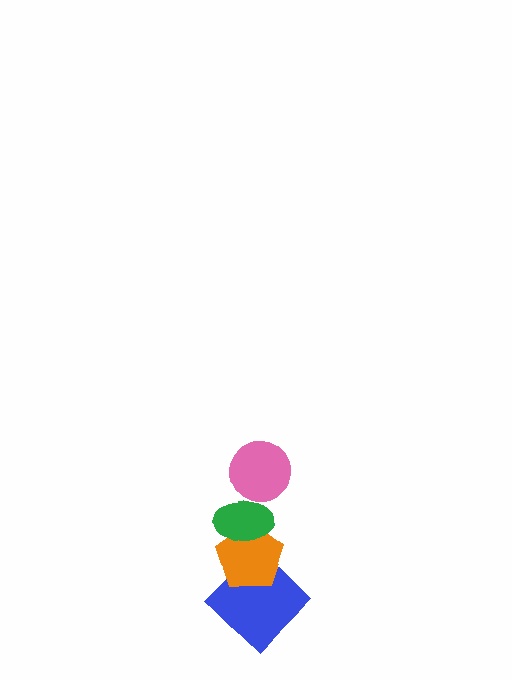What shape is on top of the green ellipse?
The pink circle is on top of the green ellipse.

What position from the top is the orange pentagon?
The orange pentagon is 3rd from the top.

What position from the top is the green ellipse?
The green ellipse is 2nd from the top.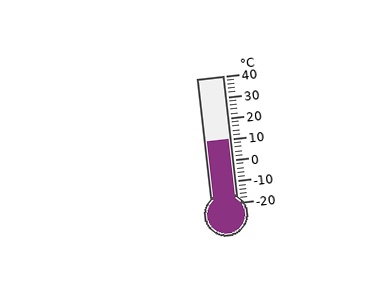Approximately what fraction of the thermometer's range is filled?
The thermometer is filled to approximately 50% of its range.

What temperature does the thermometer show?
The thermometer shows approximately 10°C.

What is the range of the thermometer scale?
The thermometer scale ranges from -20°C to 40°C.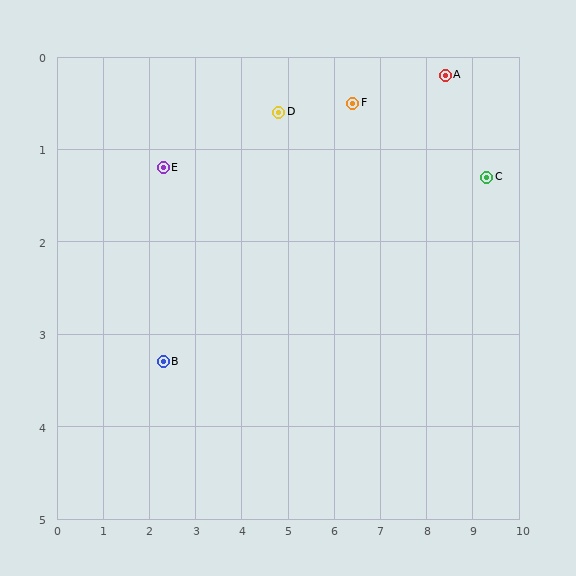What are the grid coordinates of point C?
Point C is at approximately (9.3, 1.3).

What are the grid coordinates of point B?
Point B is at approximately (2.3, 3.3).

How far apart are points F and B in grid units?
Points F and B are about 5.0 grid units apart.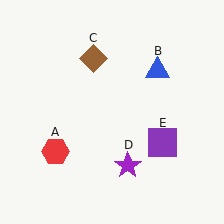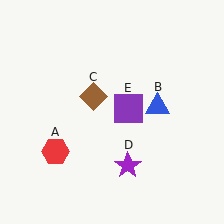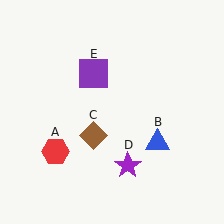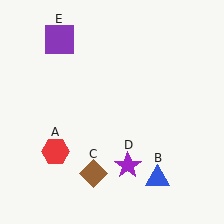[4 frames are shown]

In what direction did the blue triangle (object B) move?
The blue triangle (object B) moved down.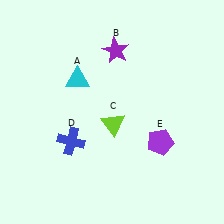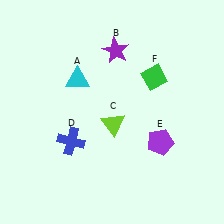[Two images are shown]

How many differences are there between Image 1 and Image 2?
There is 1 difference between the two images.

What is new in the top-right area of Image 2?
A green diamond (F) was added in the top-right area of Image 2.